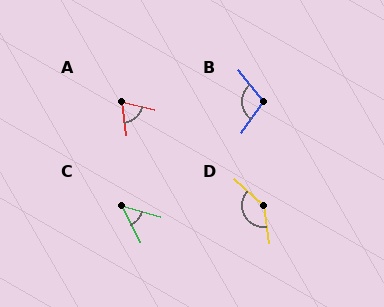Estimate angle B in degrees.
Approximately 107 degrees.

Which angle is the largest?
D, at approximately 140 degrees.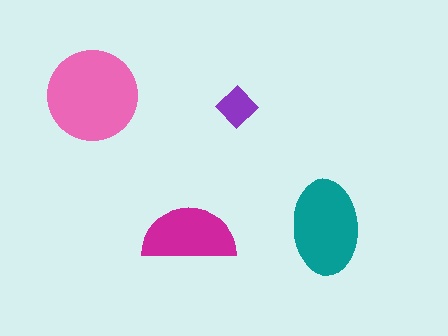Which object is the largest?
The pink circle.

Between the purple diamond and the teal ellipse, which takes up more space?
The teal ellipse.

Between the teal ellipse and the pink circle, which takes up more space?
The pink circle.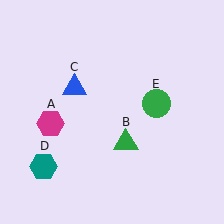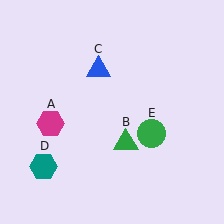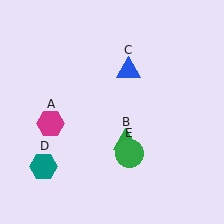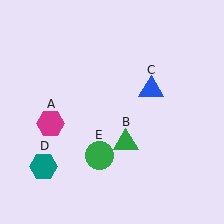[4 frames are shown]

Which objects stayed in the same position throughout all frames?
Magenta hexagon (object A) and green triangle (object B) and teal hexagon (object D) remained stationary.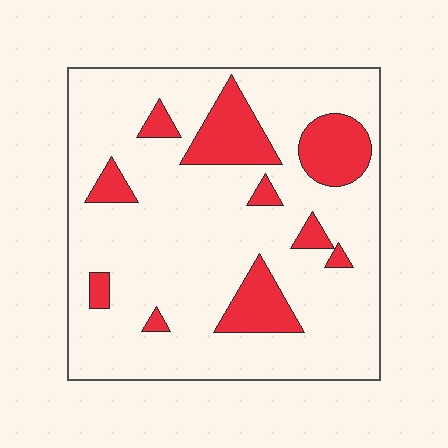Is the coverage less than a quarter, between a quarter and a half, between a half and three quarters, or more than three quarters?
Less than a quarter.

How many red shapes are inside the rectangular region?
10.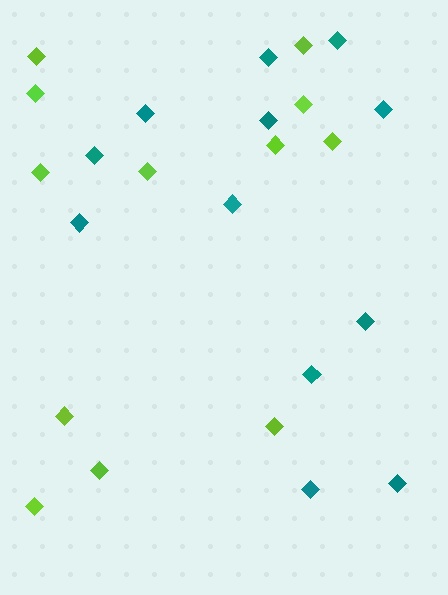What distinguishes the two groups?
There are 2 groups: one group of teal diamonds (12) and one group of lime diamonds (12).